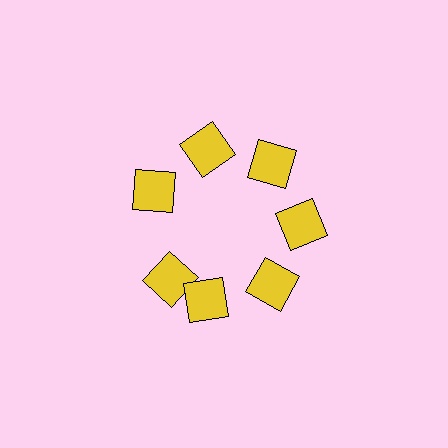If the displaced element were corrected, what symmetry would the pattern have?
It would have 7-fold rotational symmetry — the pattern would map onto itself every 51 degrees.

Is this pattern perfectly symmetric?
No. The 7 yellow squares are arranged in a ring, but one element near the 8 o'clock position is rotated out of alignment along the ring, breaking the 7-fold rotational symmetry.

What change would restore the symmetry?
The symmetry would be restored by rotating it back into even spacing with its neighbors so that all 7 squares sit at equal angles and equal distance from the center.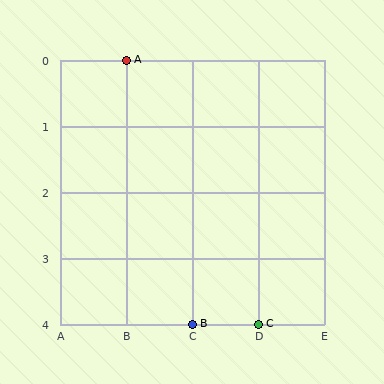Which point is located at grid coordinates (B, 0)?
Point A is at (B, 0).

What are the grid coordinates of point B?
Point B is at grid coordinates (C, 4).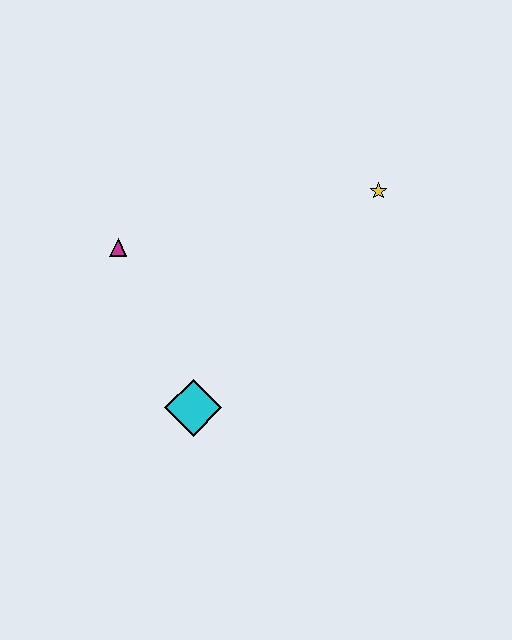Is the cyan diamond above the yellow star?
No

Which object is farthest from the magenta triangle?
The yellow star is farthest from the magenta triangle.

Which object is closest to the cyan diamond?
The magenta triangle is closest to the cyan diamond.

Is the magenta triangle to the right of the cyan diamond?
No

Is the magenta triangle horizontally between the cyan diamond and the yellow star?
No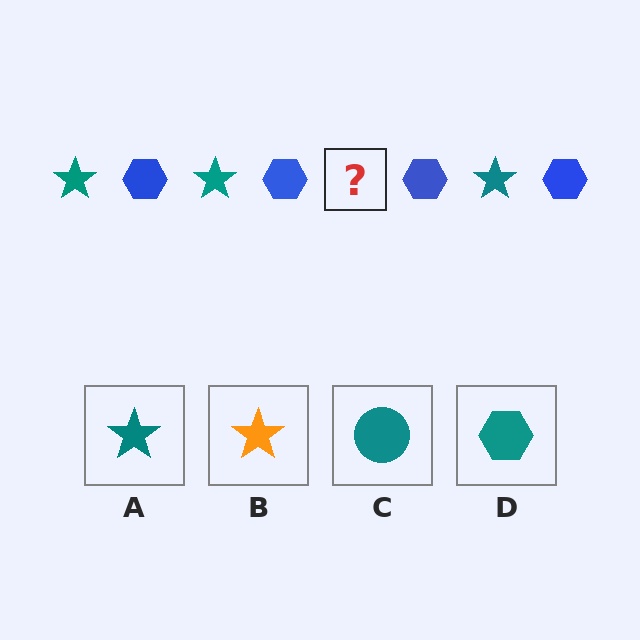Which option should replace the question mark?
Option A.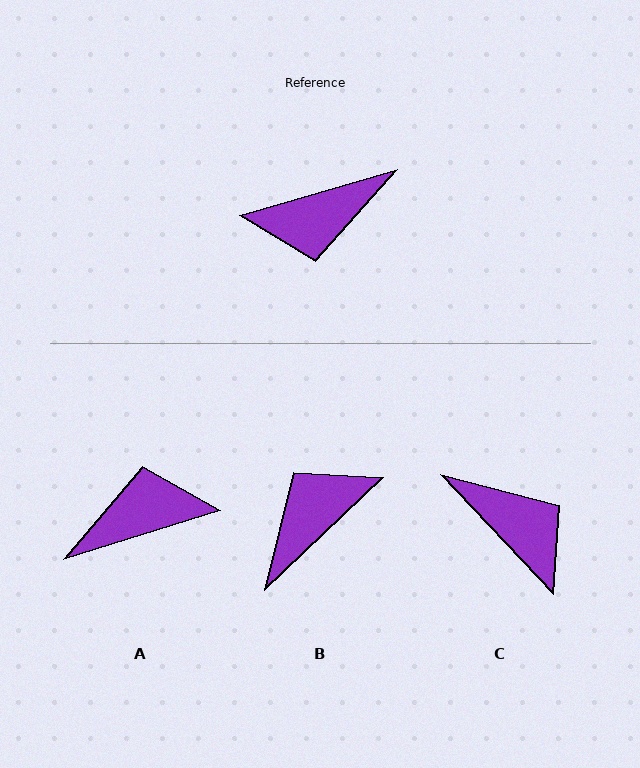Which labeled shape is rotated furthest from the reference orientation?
A, about 178 degrees away.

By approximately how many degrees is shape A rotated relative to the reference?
Approximately 178 degrees clockwise.